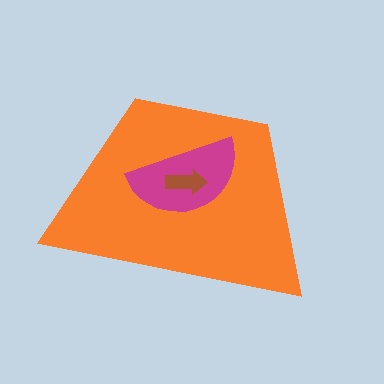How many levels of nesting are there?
3.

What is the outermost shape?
The orange trapezoid.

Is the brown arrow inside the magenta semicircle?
Yes.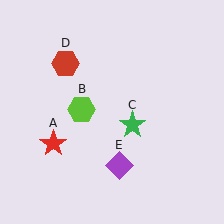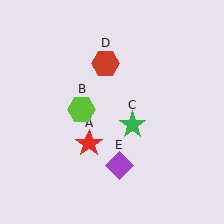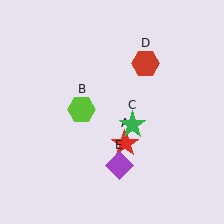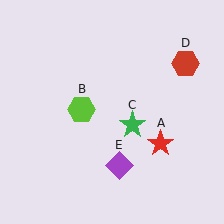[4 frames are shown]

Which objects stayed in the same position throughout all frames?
Lime hexagon (object B) and green star (object C) and purple diamond (object E) remained stationary.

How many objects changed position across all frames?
2 objects changed position: red star (object A), red hexagon (object D).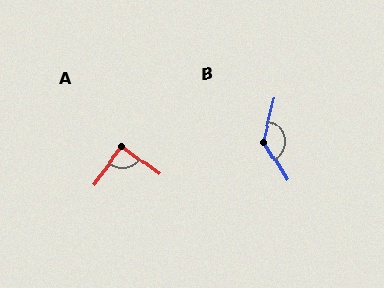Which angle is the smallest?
A, at approximately 89 degrees.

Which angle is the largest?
B, at approximately 134 degrees.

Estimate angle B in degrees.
Approximately 134 degrees.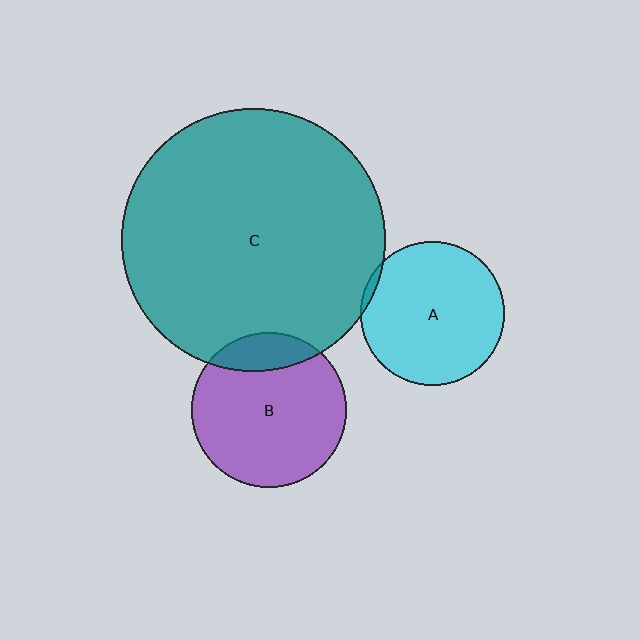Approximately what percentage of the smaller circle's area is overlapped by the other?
Approximately 15%.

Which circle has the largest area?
Circle C (teal).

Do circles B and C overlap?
Yes.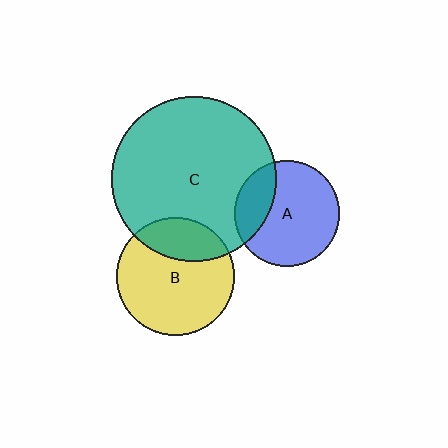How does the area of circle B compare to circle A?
Approximately 1.3 times.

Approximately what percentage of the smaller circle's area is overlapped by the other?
Approximately 25%.